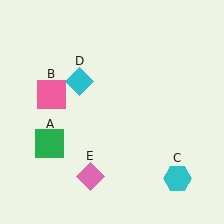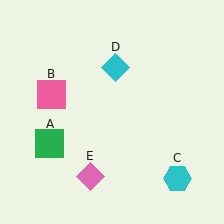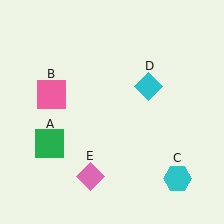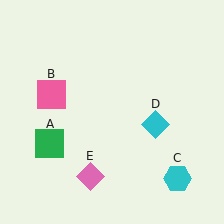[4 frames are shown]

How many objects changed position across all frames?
1 object changed position: cyan diamond (object D).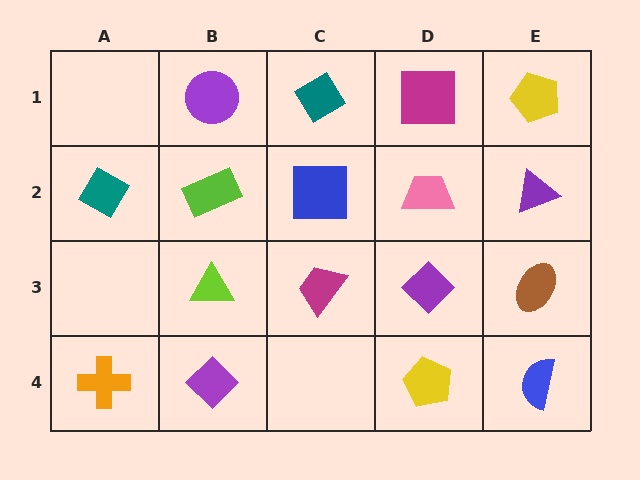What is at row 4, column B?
A purple diamond.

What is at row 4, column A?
An orange cross.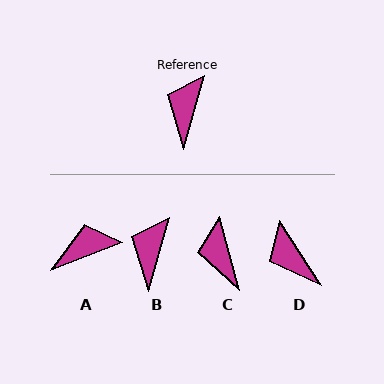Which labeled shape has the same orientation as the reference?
B.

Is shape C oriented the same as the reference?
No, it is off by about 31 degrees.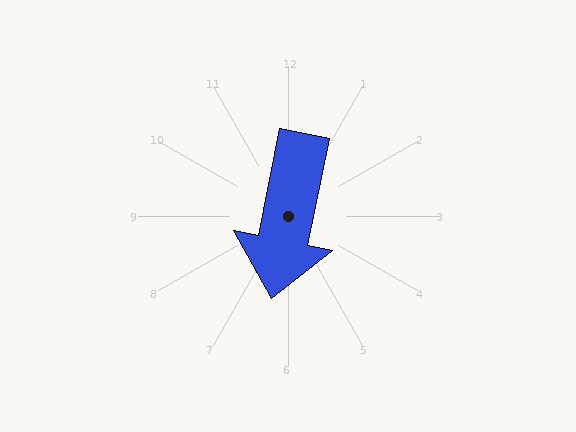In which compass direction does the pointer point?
South.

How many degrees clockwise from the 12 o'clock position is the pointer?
Approximately 191 degrees.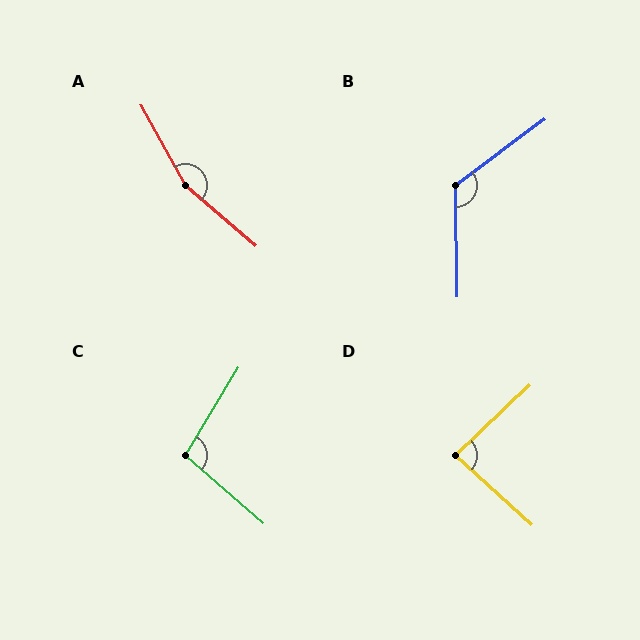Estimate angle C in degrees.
Approximately 100 degrees.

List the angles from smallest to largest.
D (86°), C (100°), B (126°), A (159°).